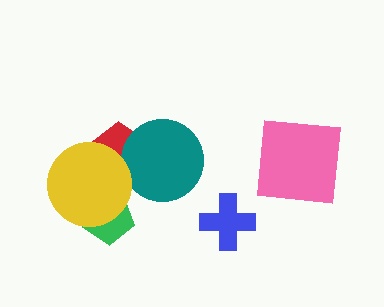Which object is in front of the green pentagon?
The yellow circle is in front of the green pentagon.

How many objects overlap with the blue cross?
0 objects overlap with the blue cross.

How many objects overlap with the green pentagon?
1 object overlaps with the green pentagon.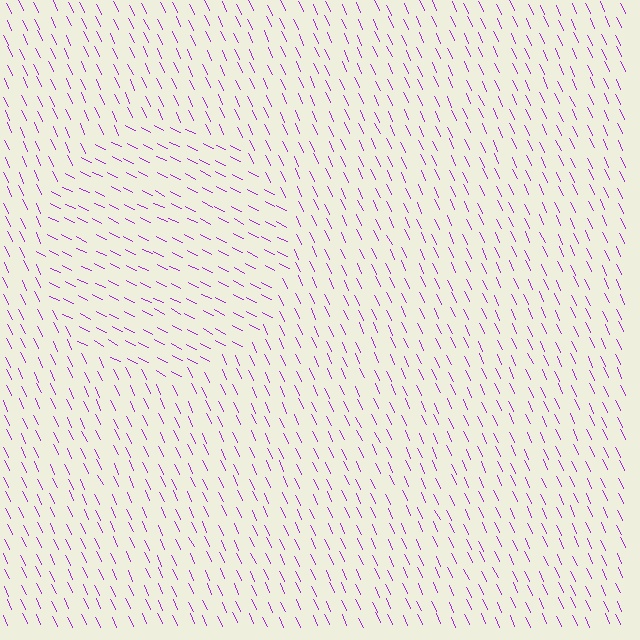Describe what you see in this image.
The image is filled with small purple line segments. A circle region in the image has lines oriented differently from the surrounding lines, creating a visible texture boundary.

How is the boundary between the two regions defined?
The boundary is defined purely by a change in line orientation (approximately 38 degrees difference). All lines are the same color and thickness.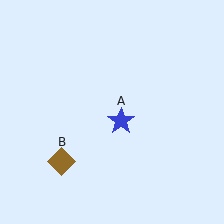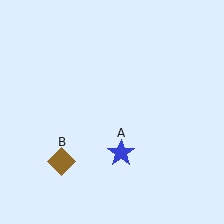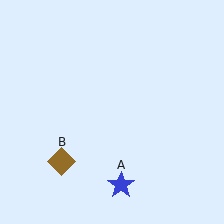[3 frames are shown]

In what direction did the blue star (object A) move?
The blue star (object A) moved down.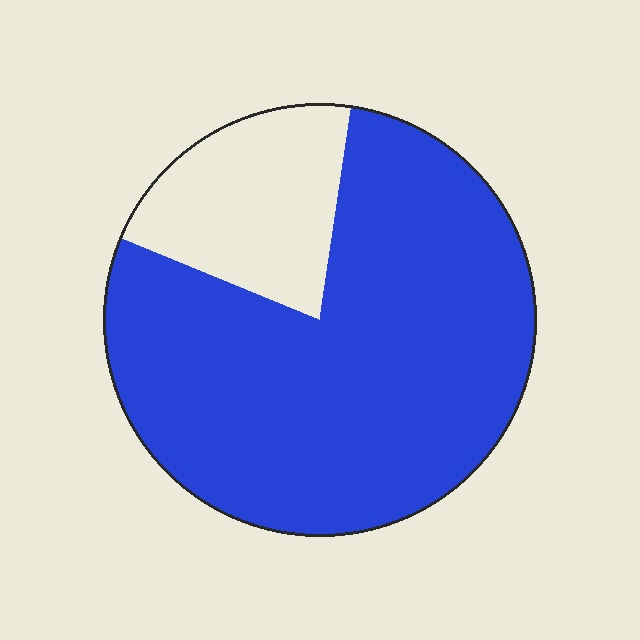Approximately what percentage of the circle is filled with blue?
Approximately 80%.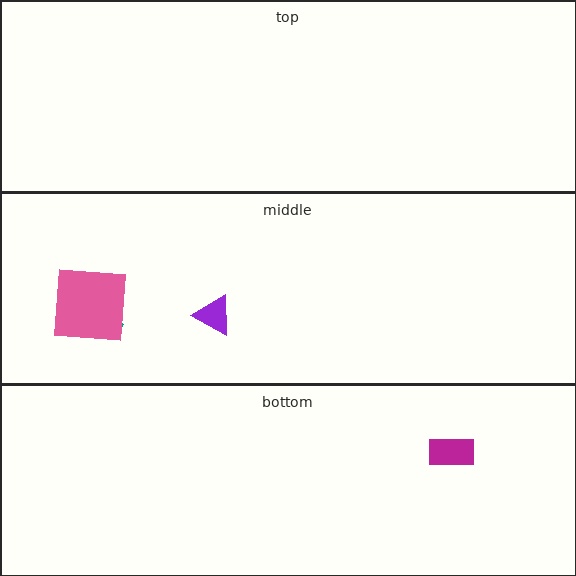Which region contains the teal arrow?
The middle region.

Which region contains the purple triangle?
The middle region.